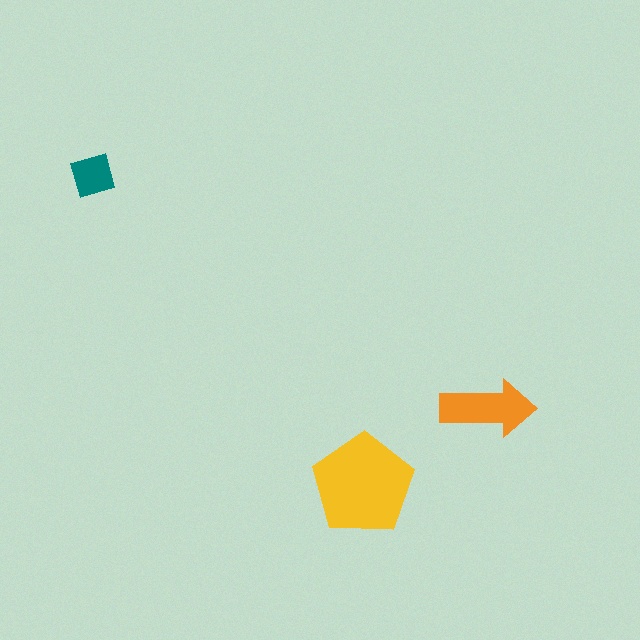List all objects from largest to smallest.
The yellow pentagon, the orange arrow, the teal diamond.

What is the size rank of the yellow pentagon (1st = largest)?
1st.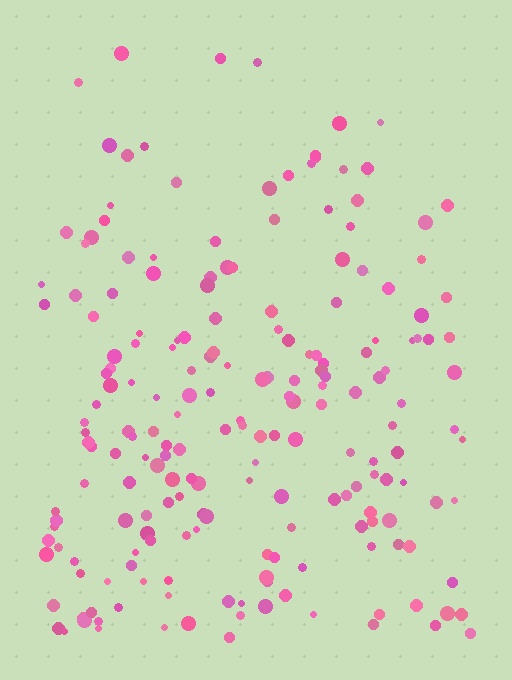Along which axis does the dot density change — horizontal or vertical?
Vertical.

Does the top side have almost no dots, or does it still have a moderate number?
Still a moderate number, just noticeably fewer than the bottom.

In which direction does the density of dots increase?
From top to bottom, with the bottom side densest.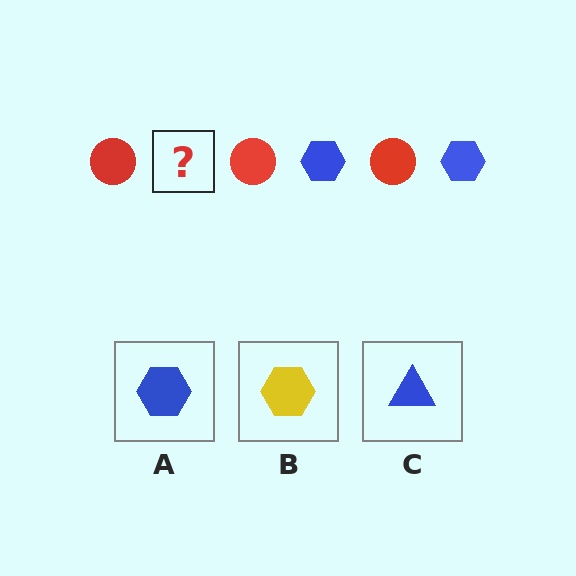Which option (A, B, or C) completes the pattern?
A.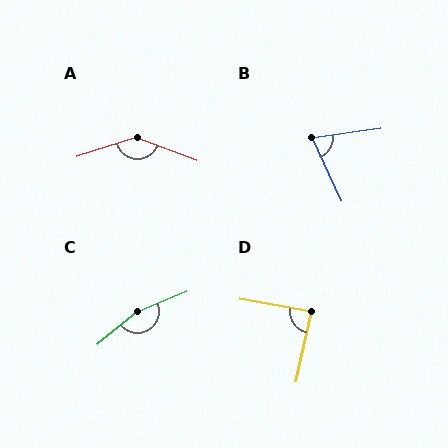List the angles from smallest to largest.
B (73°), D (87°), A (141°), C (163°).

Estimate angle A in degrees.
Approximately 141 degrees.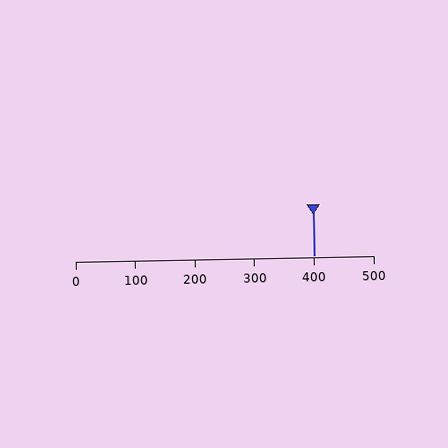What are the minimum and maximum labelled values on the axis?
The axis runs from 0 to 500.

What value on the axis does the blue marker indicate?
The marker indicates approximately 400.